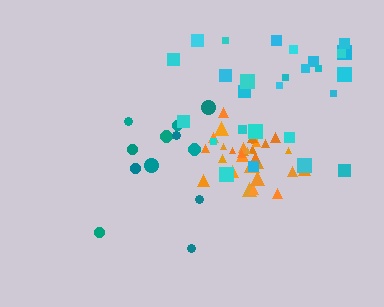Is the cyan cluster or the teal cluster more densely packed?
Cyan.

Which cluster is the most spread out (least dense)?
Teal.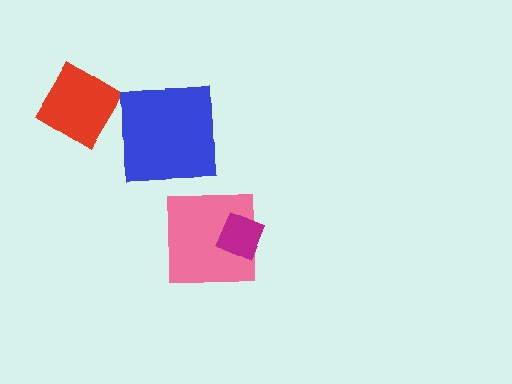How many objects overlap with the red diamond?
0 objects overlap with the red diamond.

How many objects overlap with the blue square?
0 objects overlap with the blue square.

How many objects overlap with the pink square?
1 object overlaps with the pink square.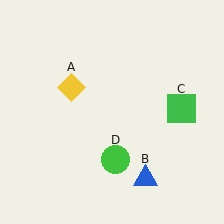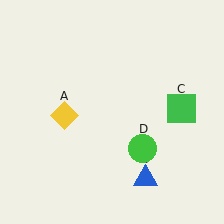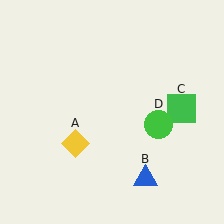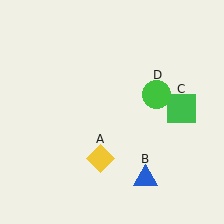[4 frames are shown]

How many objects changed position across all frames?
2 objects changed position: yellow diamond (object A), green circle (object D).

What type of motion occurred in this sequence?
The yellow diamond (object A), green circle (object D) rotated counterclockwise around the center of the scene.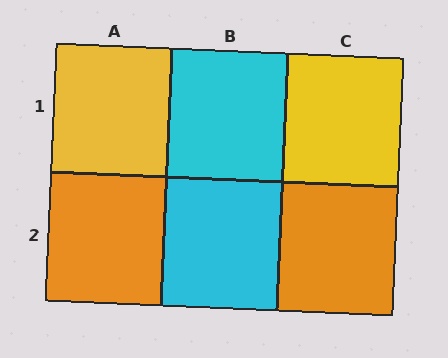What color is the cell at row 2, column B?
Cyan.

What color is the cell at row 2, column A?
Orange.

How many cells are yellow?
2 cells are yellow.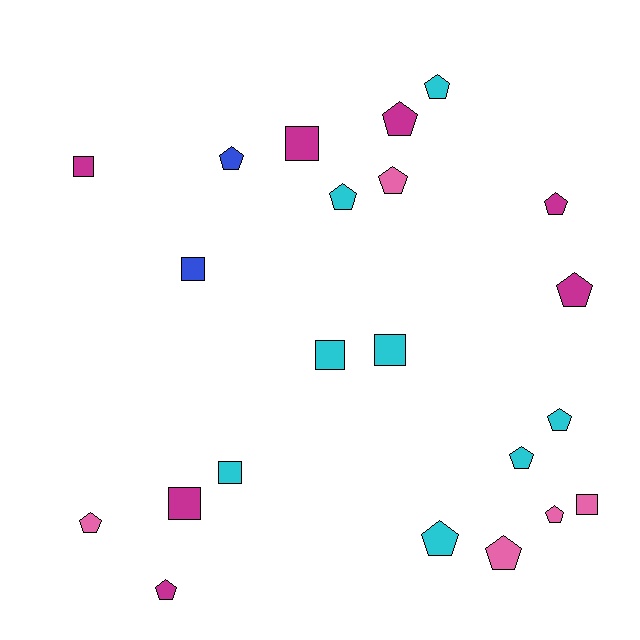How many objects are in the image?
There are 22 objects.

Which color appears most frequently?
Cyan, with 8 objects.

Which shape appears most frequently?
Pentagon, with 14 objects.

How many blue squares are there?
There is 1 blue square.